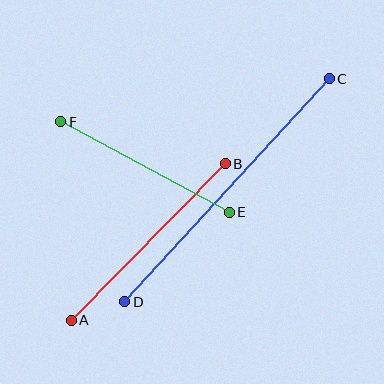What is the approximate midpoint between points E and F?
The midpoint is at approximately (145, 167) pixels.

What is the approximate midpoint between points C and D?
The midpoint is at approximately (227, 190) pixels.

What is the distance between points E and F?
The distance is approximately 191 pixels.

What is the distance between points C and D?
The distance is approximately 303 pixels.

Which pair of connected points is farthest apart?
Points C and D are farthest apart.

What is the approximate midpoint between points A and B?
The midpoint is at approximately (148, 242) pixels.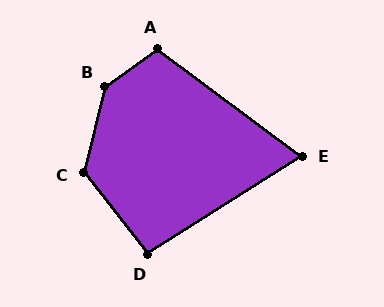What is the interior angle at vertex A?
Approximately 108 degrees (obtuse).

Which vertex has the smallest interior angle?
E, at approximately 69 degrees.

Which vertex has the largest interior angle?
B, at approximately 139 degrees.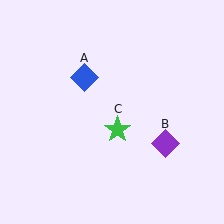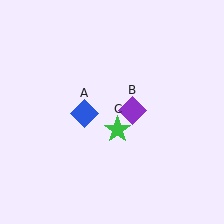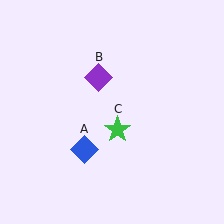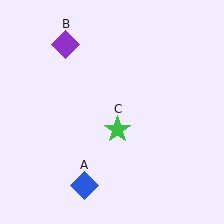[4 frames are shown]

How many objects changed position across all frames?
2 objects changed position: blue diamond (object A), purple diamond (object B).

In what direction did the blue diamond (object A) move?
The blue diamond (object A) moved down.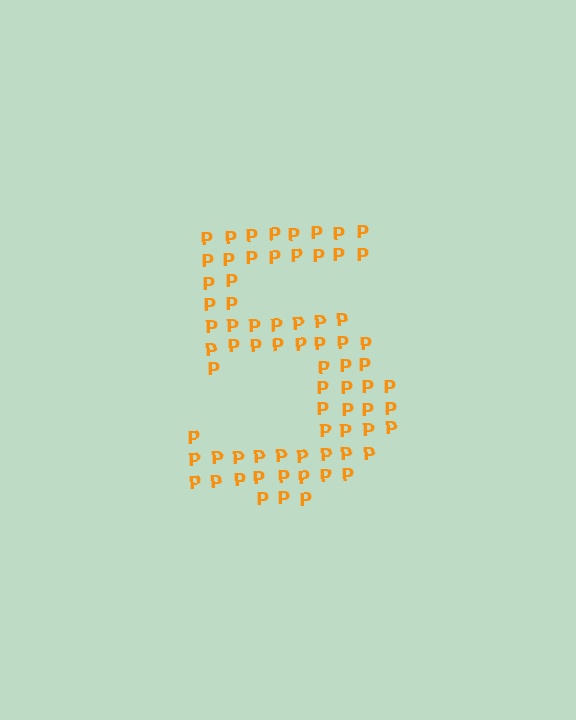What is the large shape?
The large shape is the digit 5.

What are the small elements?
The small elements are letter P's.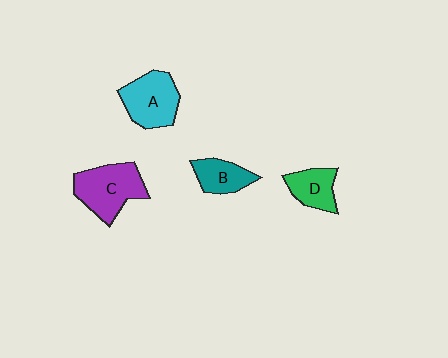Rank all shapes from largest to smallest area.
From largest to smallest: C (purple), A (cyan), D (green), B (teal).